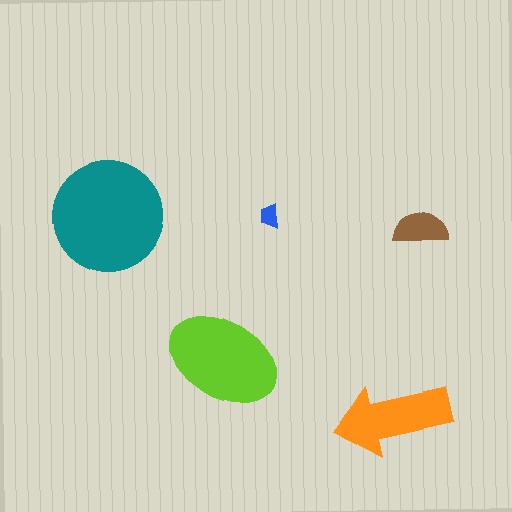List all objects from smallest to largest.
The blue trapezoid, the brown semicircle, the orange arrow, the lime ellipse, the teal circle.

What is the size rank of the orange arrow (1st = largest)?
3rd.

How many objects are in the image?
There are 5 objects in the image.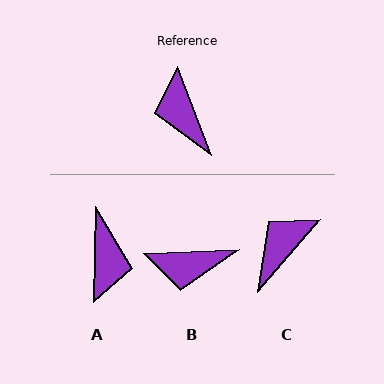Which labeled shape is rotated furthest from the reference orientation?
A, about 157 degrees away.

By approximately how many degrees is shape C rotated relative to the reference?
Approximately 62 degrees clockwise.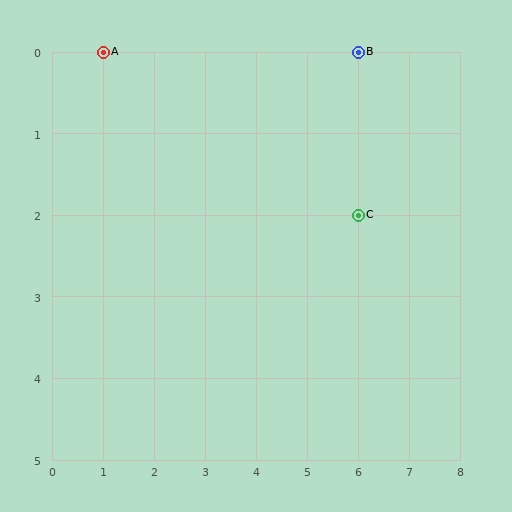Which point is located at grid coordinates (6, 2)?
Point C is at (6, 2).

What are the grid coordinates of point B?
Point B is at grid coordinates (6, 0).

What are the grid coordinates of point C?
Point C is at grid coordinates (6, 2).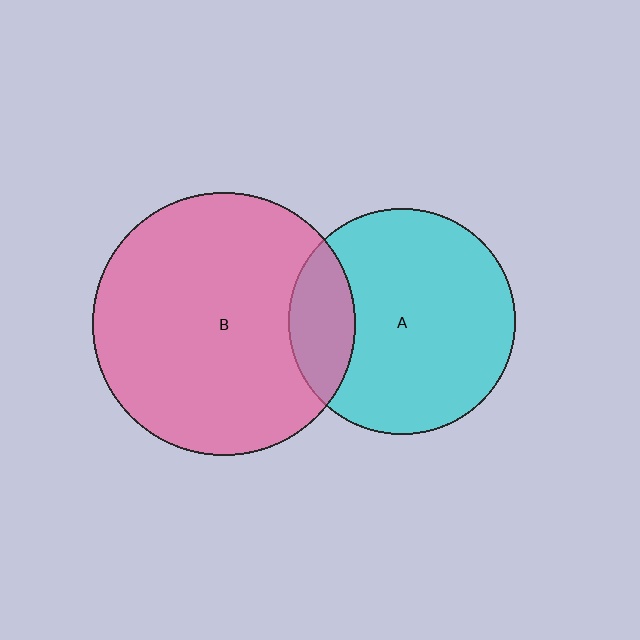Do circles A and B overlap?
Yes.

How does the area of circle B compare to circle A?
Approximately 1.4 times.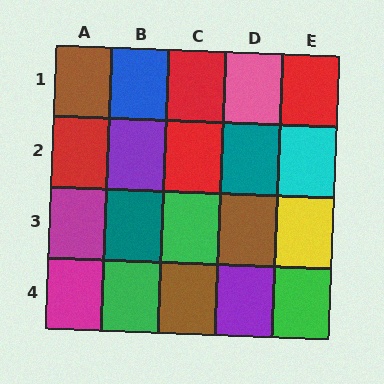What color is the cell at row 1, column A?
Brown.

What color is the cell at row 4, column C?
Brown.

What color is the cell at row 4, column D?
Purple.